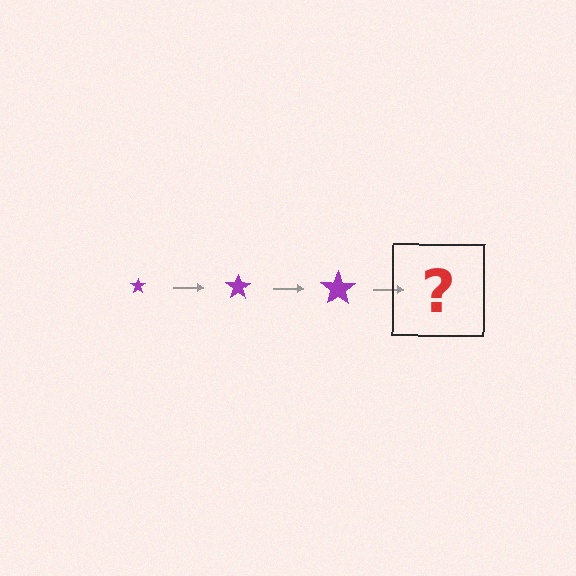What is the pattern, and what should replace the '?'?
The pattern is that the star gets progressively larger each step. The '?' should be a purple star, larger than the previous one.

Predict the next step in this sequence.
The next step is a purple star, larger than the previous one.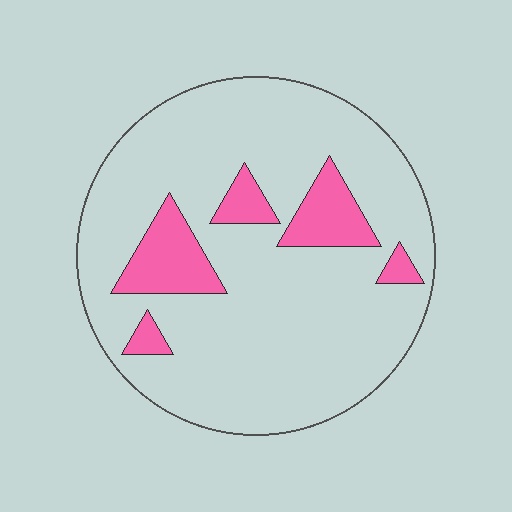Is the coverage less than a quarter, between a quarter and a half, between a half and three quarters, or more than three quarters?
Less than a quarter.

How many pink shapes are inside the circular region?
5.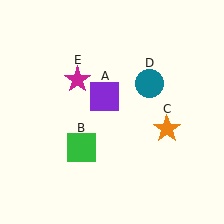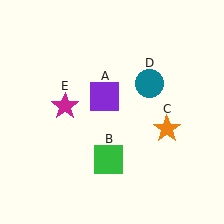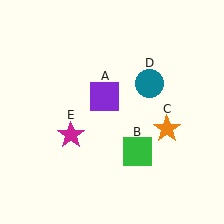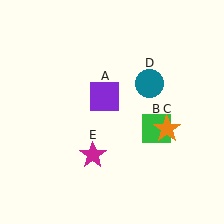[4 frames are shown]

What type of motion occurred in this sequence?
The green square (object B), magenta star (object E) rotated counterclockwise around the center of the scene.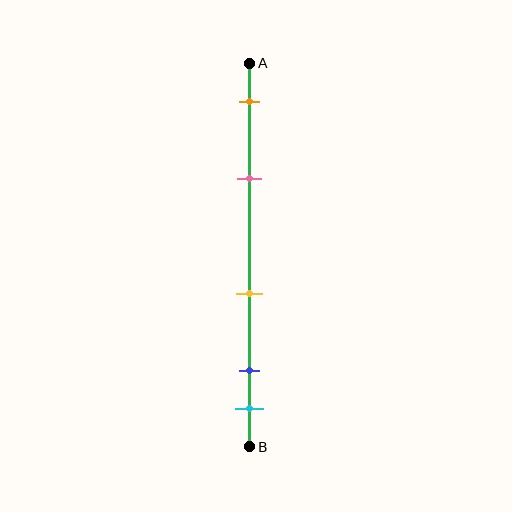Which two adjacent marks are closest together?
The blue and cyan marks are the closest adjacent pair.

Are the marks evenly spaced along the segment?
No, the marks are not evenly spaced.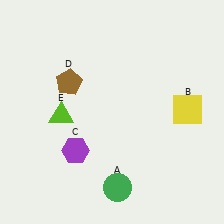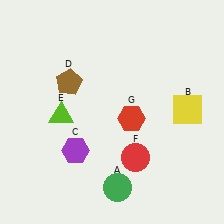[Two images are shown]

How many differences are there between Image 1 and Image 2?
There are 2 differences between the two images.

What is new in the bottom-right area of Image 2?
A red hexagon (G) was added in the bottom-right area of Image 2.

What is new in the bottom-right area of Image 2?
A red circle (F) was added in the bottom-right area of Image 2.